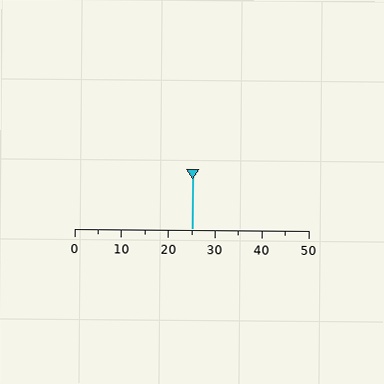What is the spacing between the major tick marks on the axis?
The major ticks are spaced 10 apart.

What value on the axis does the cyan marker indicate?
The marker indicates approximately 25.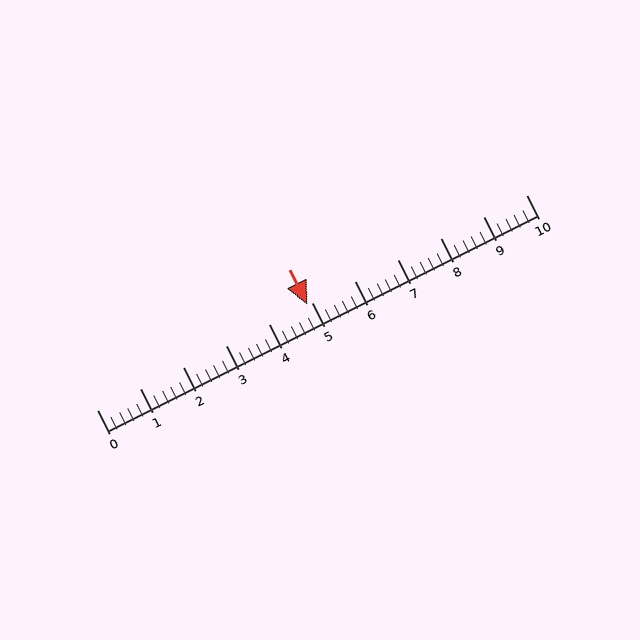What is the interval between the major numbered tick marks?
The major tick marks are spaced 1 units apart.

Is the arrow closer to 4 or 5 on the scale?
The arrow is closer to 5.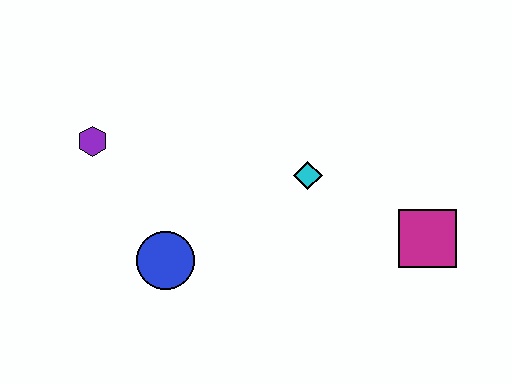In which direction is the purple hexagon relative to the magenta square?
The purple hexagon is to the left of the magenta square.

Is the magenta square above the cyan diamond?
No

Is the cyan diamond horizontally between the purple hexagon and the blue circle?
No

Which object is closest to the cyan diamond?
The magenta square is closest to the cyan diamond.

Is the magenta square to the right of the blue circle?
Yes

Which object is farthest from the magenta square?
The purple hexagon is farthest from the magenta square.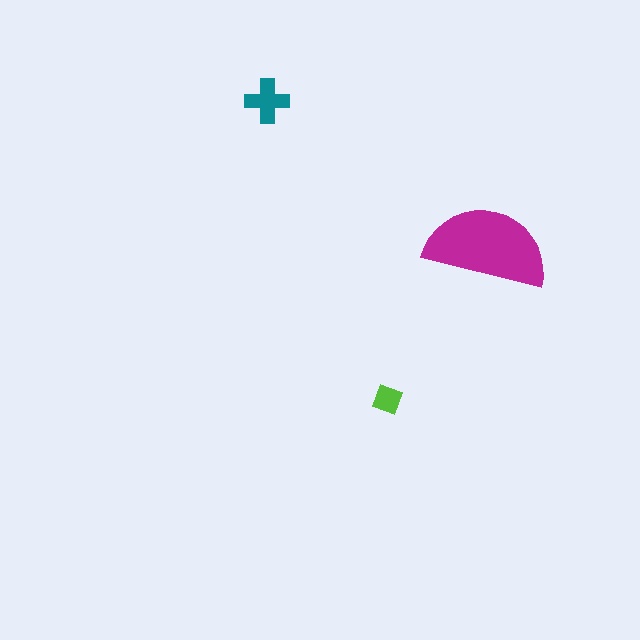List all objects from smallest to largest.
The lime diamond, the teal cross, the magenta semicircle.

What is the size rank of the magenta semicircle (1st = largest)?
1st.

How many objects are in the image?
There are 3 objects in the image.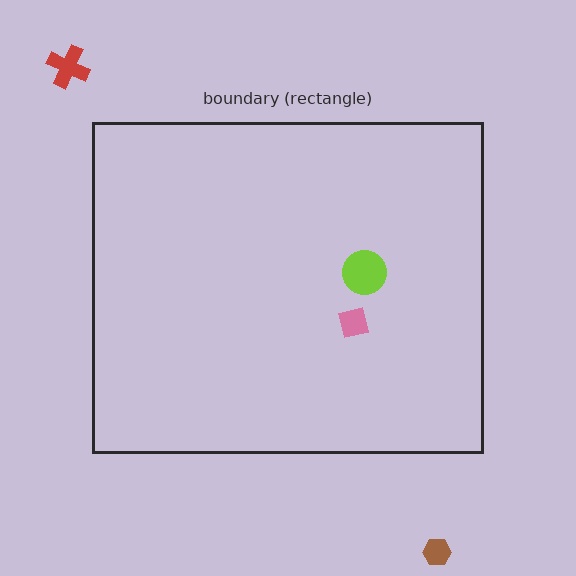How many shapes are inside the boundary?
2 inside, 2 outside.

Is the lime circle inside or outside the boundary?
Inside.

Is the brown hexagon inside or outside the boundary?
Outside.